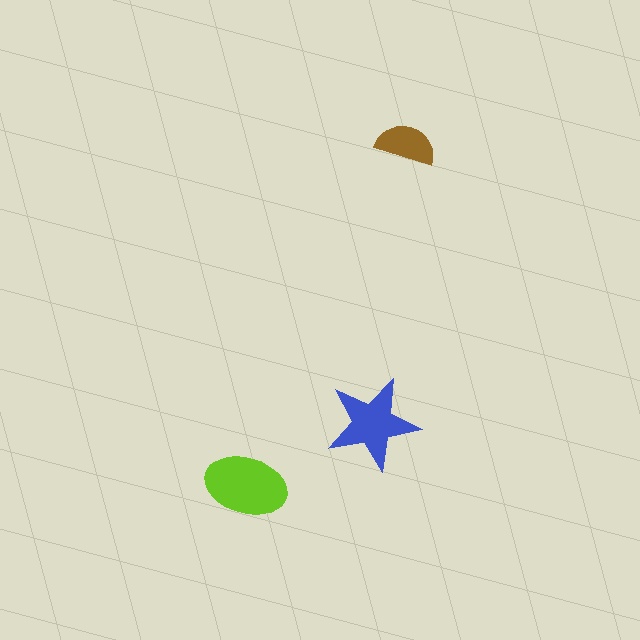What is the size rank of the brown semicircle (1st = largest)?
3rd.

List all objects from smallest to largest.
The brown semicircle, the blue star, the lime ellipse.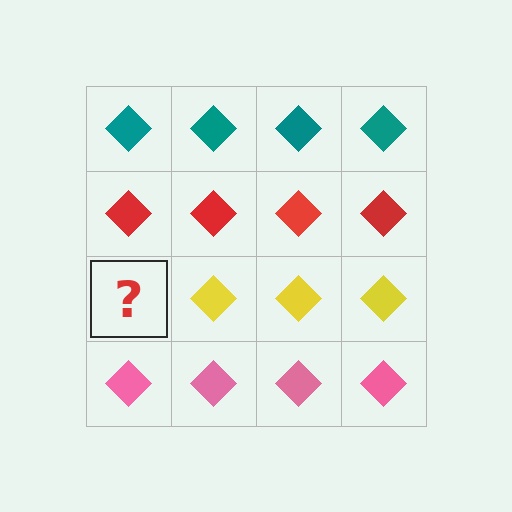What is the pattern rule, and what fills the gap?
The rule is that each row has a consistent color. The gap should be filled with a yellow diamond.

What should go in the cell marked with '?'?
The missing cell should contain a yellow diamond.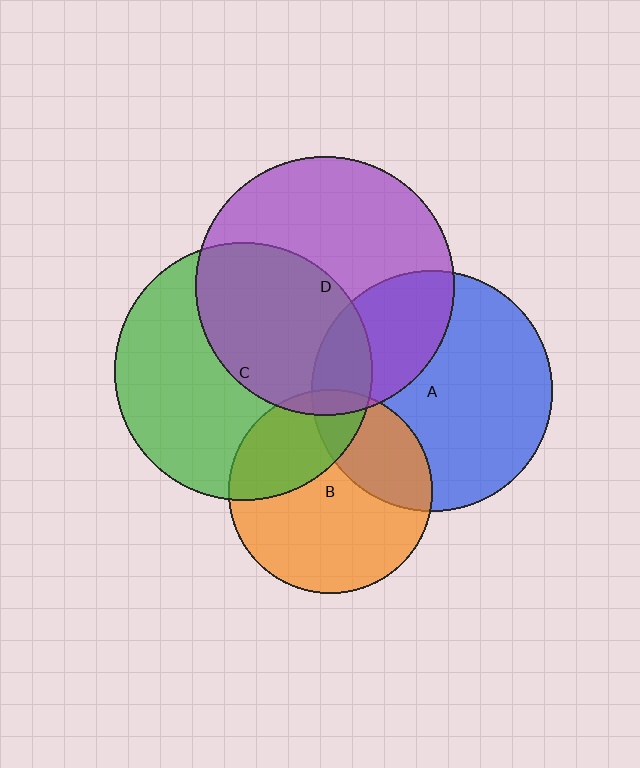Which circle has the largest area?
Circle D (purple).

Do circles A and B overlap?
Yes.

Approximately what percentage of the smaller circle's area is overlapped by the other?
Approximately 30%.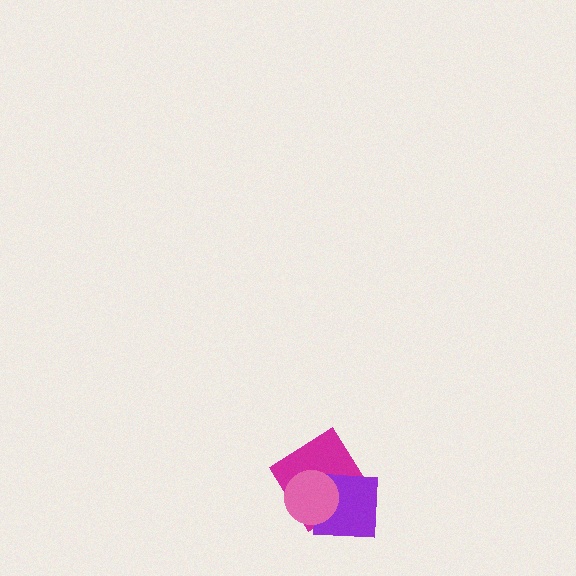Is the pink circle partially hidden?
No, no other shape covers it.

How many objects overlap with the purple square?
2 objects overlap with the purple square.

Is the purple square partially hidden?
Yes, it is partially covered by another shape.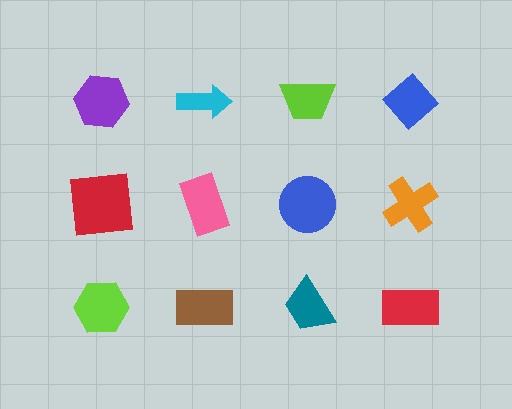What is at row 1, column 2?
A cyan arrow.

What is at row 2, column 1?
A red square.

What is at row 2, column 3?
A blue circle.